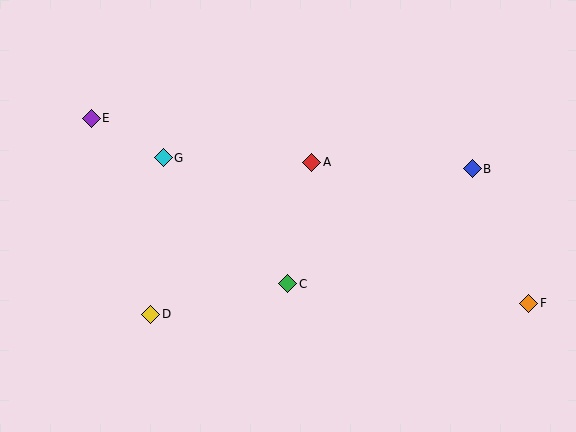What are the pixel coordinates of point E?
Point E is at (91, 118).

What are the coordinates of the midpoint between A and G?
The midpoint between A and G is at (238, 160).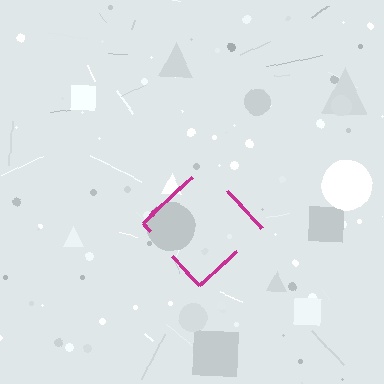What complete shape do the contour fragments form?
The contour fragments form a diamond.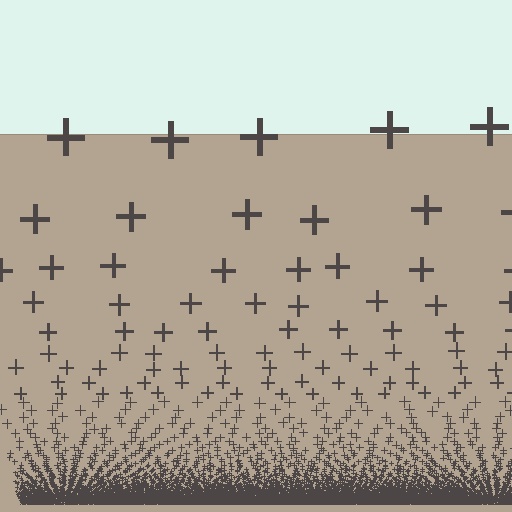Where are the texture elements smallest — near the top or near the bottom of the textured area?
Near the bottom.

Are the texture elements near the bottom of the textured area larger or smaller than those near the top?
Smaller. The gradient is inverted — elements near the bottom are smaller and denser.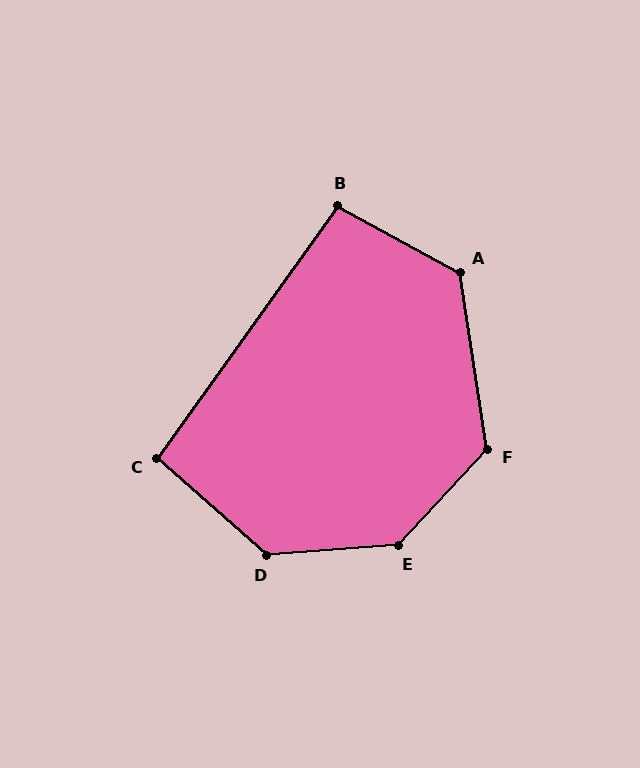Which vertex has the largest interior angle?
E, at approximately 137 degrees.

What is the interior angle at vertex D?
Approximately 134 degrees (obtuse).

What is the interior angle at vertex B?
Approximately 97 degrees (obtuse).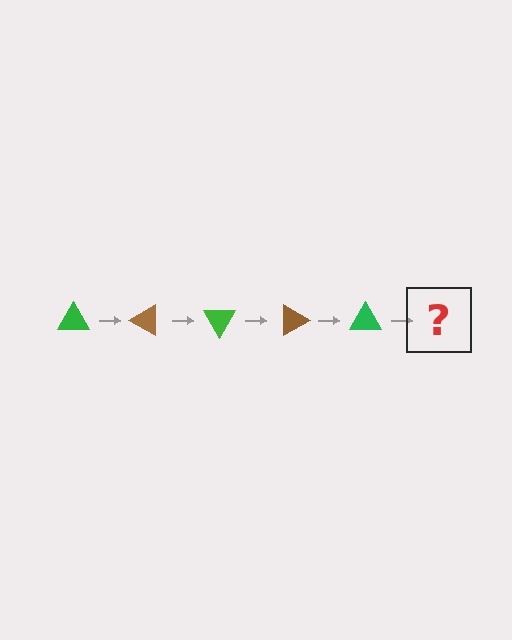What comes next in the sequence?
The next element should be a brown triangle, rotated 150 degrees from the start.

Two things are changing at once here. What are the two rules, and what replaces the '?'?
The two rules are that it rotates 30 degrees each step and the color cycles through green and brown. The '?' should be a brown triangle, rotated 150 degrees from the start.